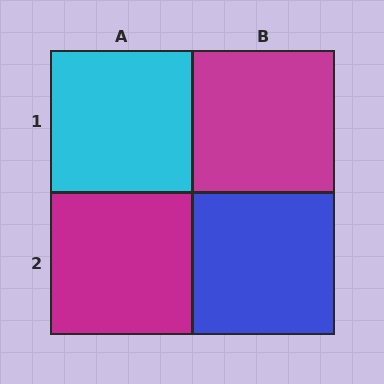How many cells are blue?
1 cell is blue.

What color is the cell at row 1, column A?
Cyan.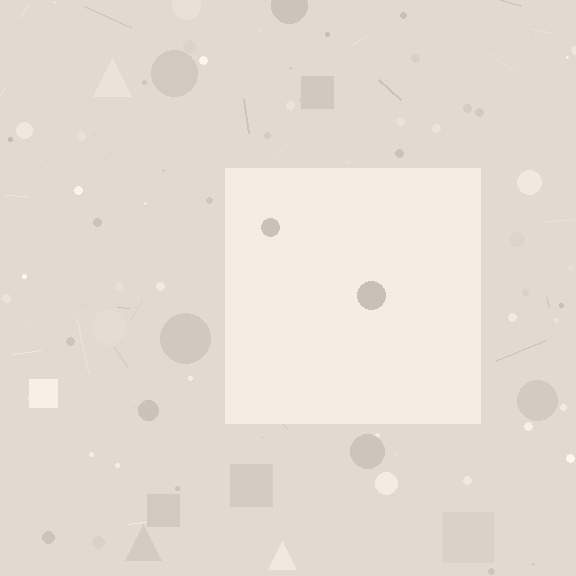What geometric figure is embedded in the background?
A square is embedded in the background.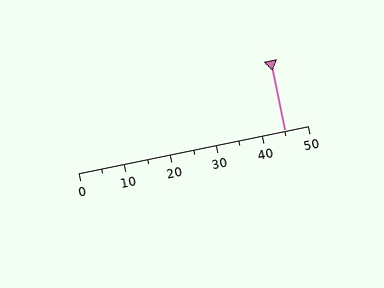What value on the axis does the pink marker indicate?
The marker indicates approximately 45.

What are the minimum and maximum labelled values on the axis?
The axis runs from 0 to 50.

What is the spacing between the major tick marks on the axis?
The major ticks are spaced 10 apart.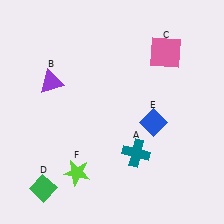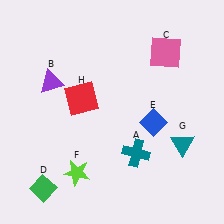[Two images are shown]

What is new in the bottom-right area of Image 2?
A teal triangle (G) was added in the bottom-right area of Image 2.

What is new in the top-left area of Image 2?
A red square (H) was added in the top-left area of Image 2.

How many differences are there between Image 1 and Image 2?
There are 2 differences between the two images.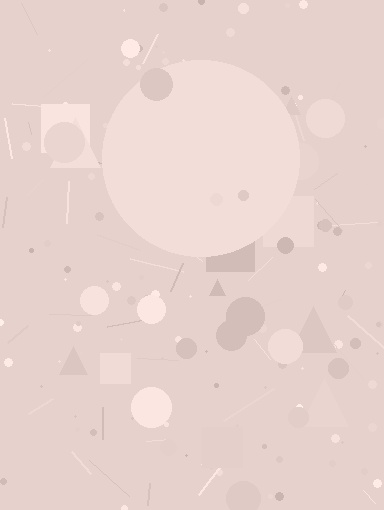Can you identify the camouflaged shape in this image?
The camouflaged shape is a circle.